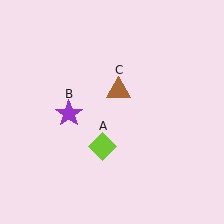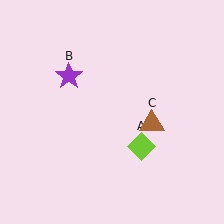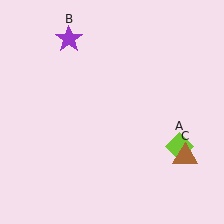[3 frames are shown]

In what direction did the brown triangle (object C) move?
The brown triangle (object C) moved down and to the right.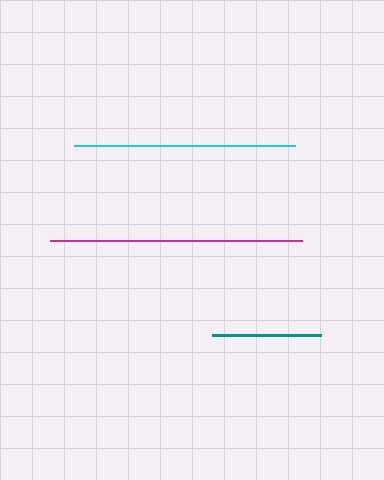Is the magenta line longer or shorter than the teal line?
The magenta line is longer than the teal line.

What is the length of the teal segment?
The teal segment is approximately 110 pixels long.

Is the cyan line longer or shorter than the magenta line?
The magenta line is longer than the cyan line.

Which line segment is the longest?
The magenta line is the longest at approximately 252 pixels.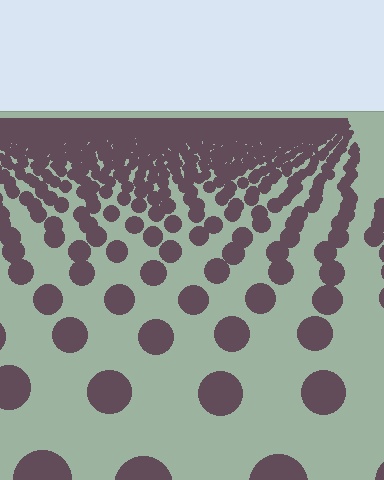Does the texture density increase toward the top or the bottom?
Density increases toward the top.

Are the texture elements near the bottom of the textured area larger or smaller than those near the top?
Larger. Near the bottom, elements are closer to the viewer and appear at a bigger on-screen size.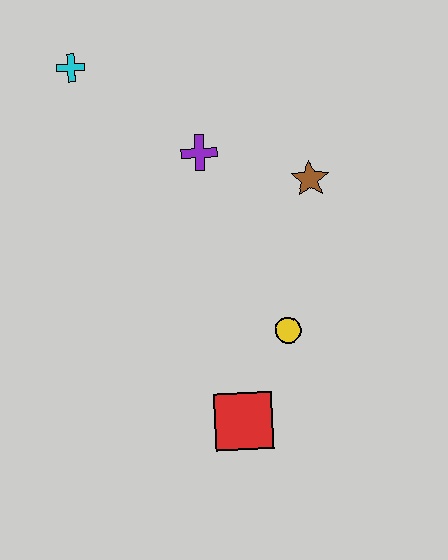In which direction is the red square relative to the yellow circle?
The red square is below the yellow circle.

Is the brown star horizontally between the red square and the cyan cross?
No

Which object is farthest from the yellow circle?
The cyan cross is farthest from the yellow circle.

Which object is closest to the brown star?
The purple cross is closest to the brown star.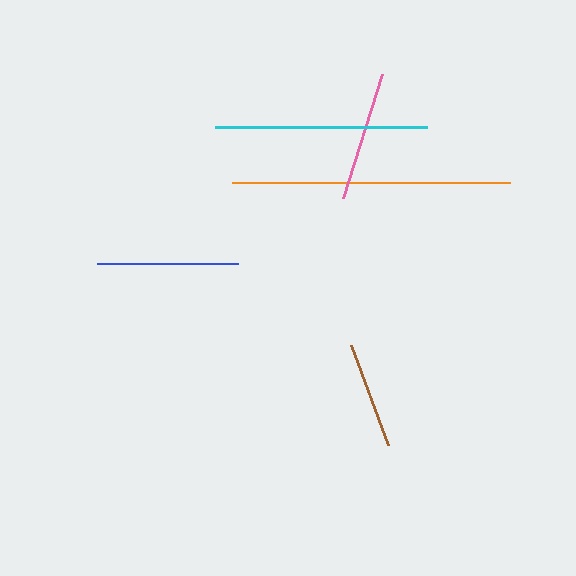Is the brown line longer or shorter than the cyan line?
The cyan line is longer than the brown line.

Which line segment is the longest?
The orange line is the longest at approximately 278 pixels.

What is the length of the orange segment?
The orange segment is approximately 278 pixels long.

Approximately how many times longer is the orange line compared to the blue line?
The orange line is approximately 2.0 times the length of the blue line.